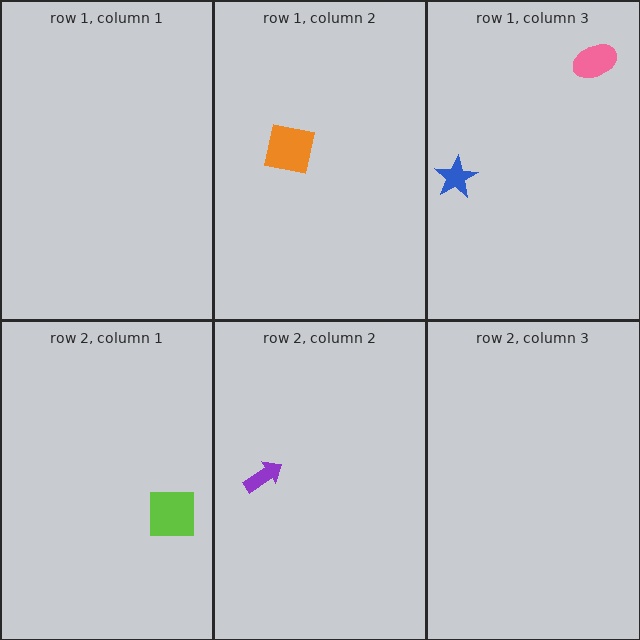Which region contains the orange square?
The row 1, column 2 region.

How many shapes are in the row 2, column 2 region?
1.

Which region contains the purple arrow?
The row 2, column 2 region.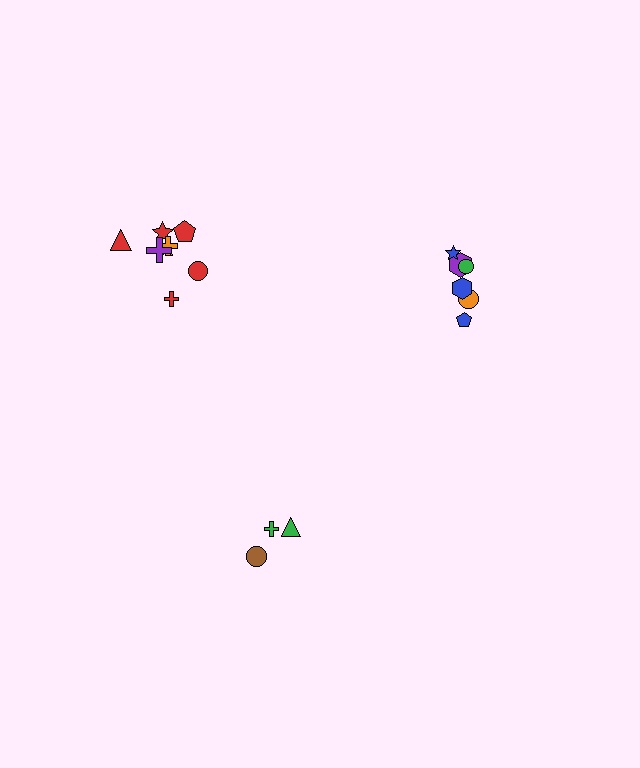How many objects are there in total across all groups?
There are 17 objects.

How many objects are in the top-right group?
There are 6 objects.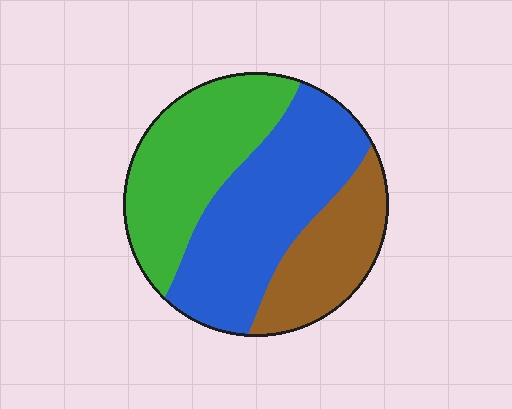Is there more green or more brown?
Green.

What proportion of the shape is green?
Green covers around 35% of the shape.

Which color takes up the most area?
Blue, at roughly 40%.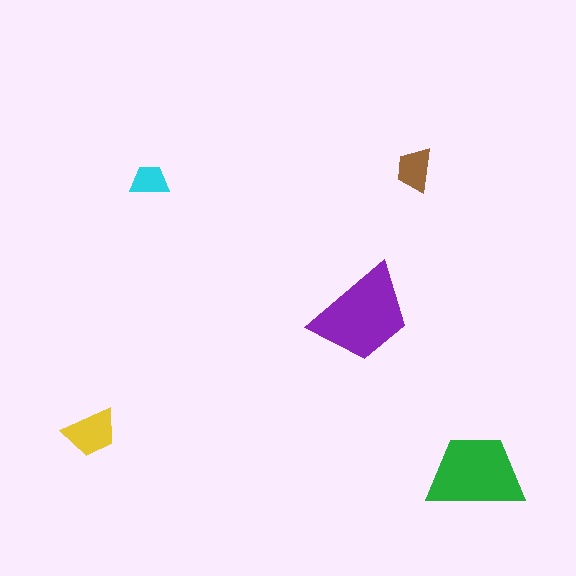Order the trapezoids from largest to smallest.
the purple one, the green one, the yellow one, the brown one, the cyan one.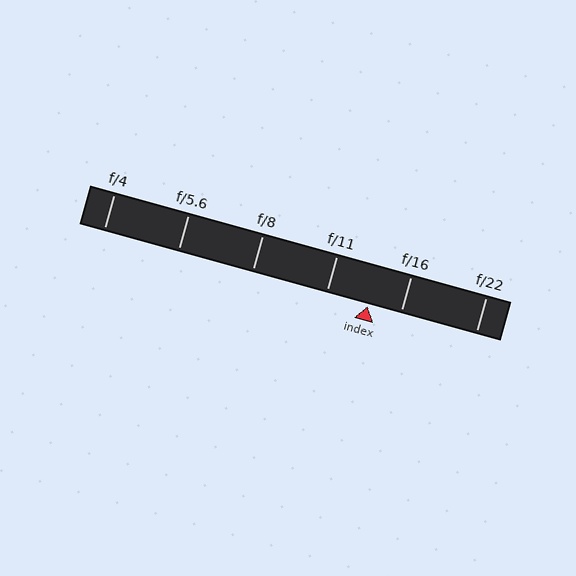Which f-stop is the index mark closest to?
The index mark is closest to f/16.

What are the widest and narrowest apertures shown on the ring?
The widest aperture shown is f/4 and the narrowest is f/22.